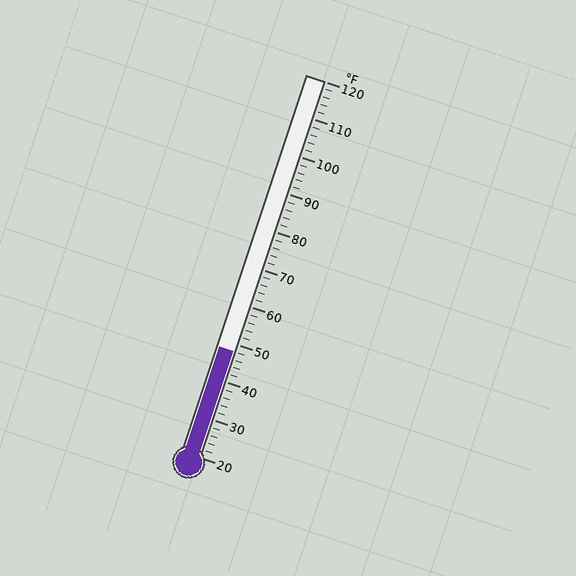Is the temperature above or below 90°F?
The temperature is below 90°F.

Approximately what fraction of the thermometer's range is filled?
The thermometer is filled to approximately 30% of its range.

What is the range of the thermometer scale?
The thermometer scale ranges from 20°F to 120°F.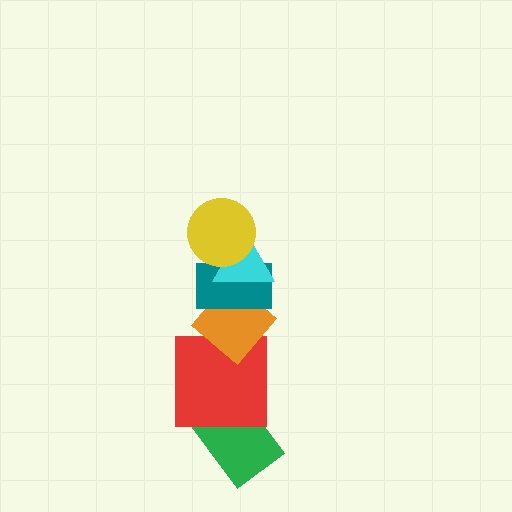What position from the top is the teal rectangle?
The teal rectangle is 3rd from the top.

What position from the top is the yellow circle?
The yellow circle is 1st from the top.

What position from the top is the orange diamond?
The orange diamond is 4th from the top.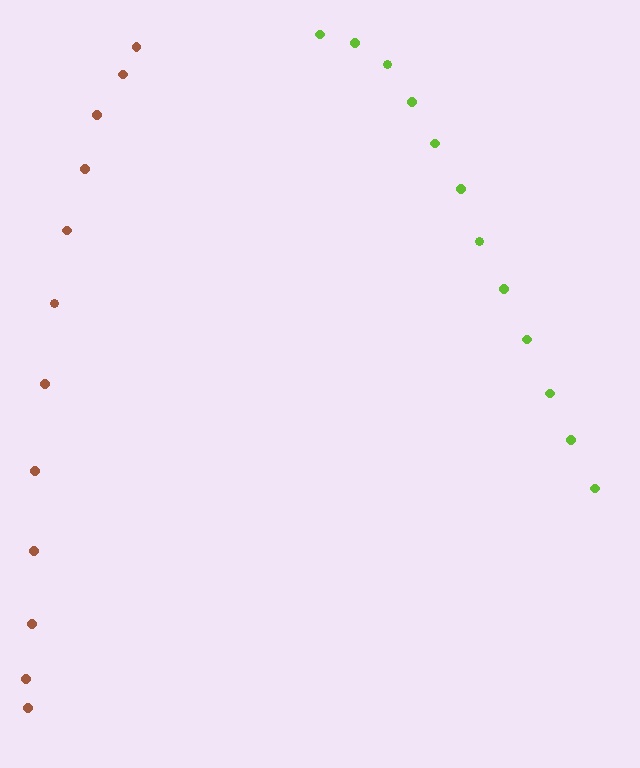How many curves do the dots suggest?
There are 2 distinct paths.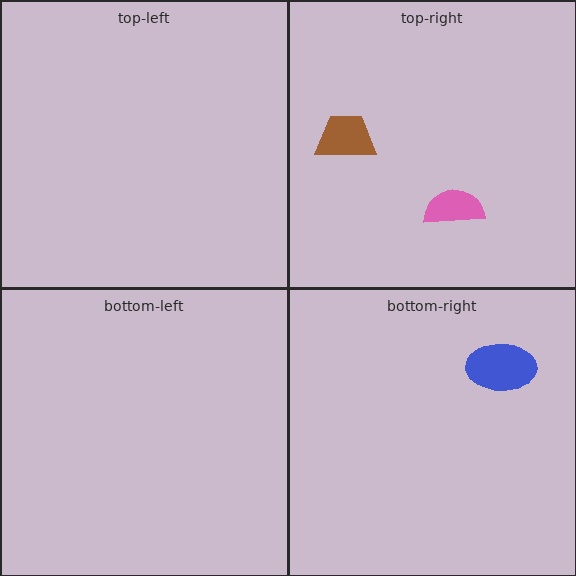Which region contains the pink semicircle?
The top-right region.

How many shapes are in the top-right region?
2.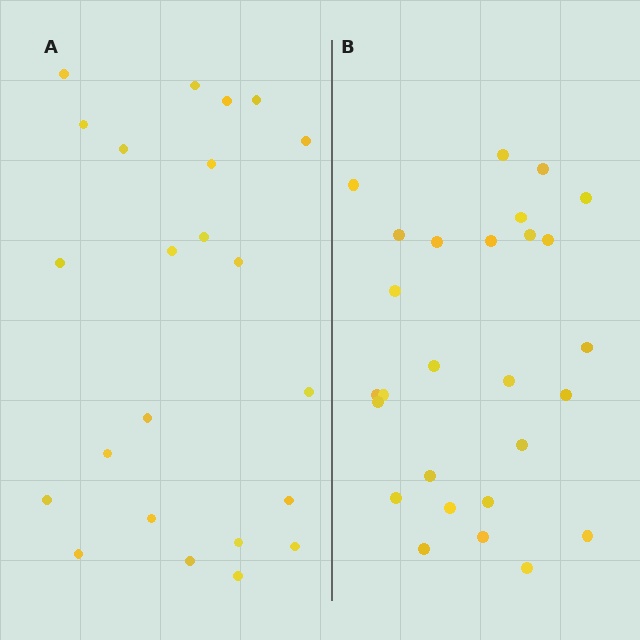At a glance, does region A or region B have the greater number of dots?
Region B (the right region) has more dots.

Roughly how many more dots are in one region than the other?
Region B has about 4 more dots than region A.